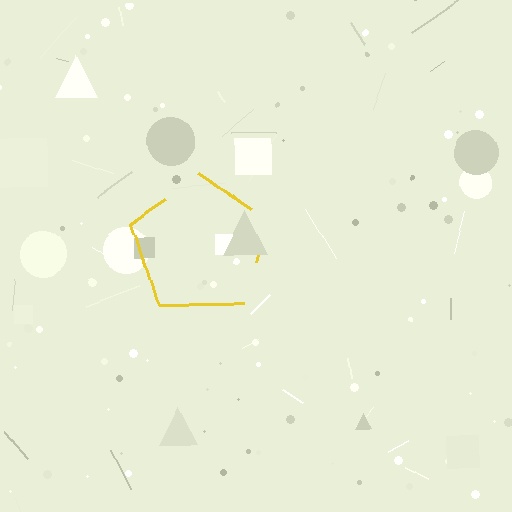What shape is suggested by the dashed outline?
The dashed outline suggests a pentagon.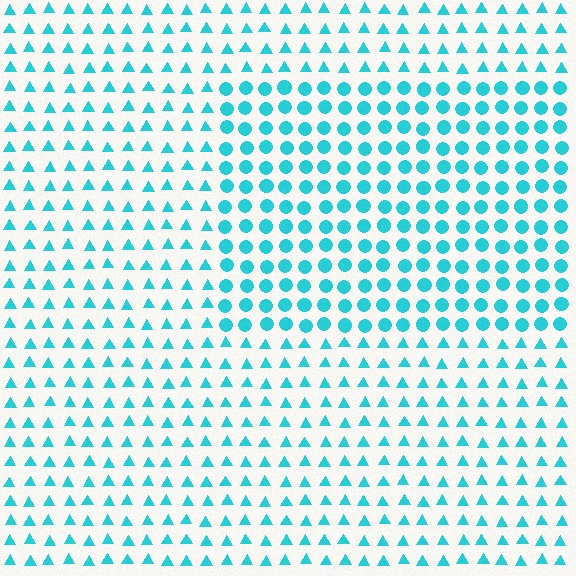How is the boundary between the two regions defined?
The boundary is defined by a change in element shape: circles inside vs. triangles outside. All elements share the same color and spacing.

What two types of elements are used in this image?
The image uses circles inside the rectangle region and triangles outside it.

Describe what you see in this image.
The image is filled with small cyan elements arranged in a uniform grid. A rectangle-shaped region contains circles, while the surrounding area contains triangles. The boundary is defined purely by the change in element shape.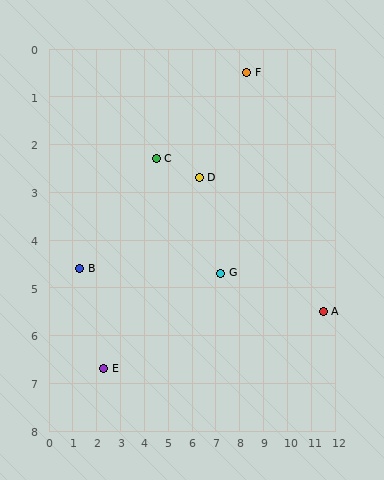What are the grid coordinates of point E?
Point E is at approximately (2.3, 6.7).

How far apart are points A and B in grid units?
Points A and B are about 10.2 grid units apart.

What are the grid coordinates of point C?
Point C is at approximately (4.5, 2.3).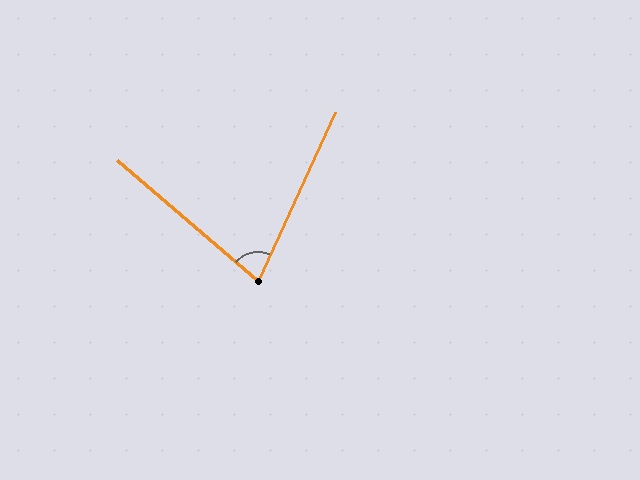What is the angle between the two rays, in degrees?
Approximately 74 degrees.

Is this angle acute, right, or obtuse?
It is acute.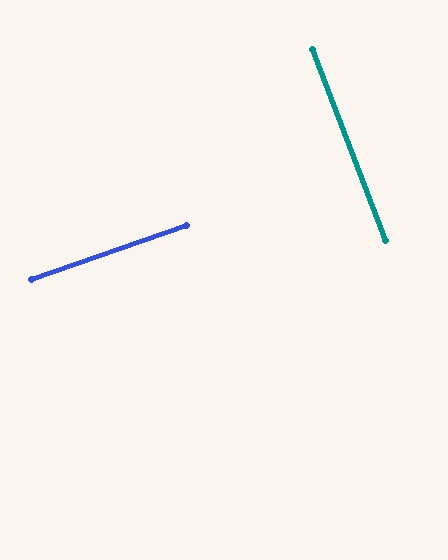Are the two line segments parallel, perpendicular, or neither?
Perpendicular — they meet at approximately 88°.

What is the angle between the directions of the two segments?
Approximately 88 degrees.